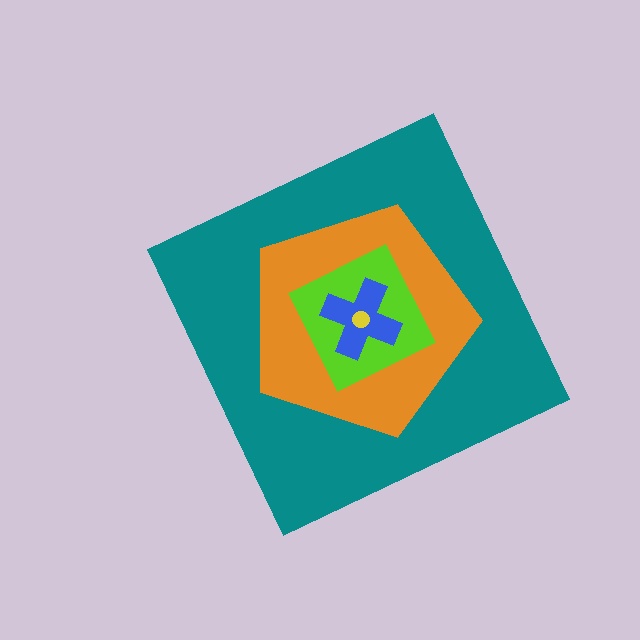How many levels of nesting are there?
5.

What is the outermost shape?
The teal diamond.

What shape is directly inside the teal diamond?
The orange pentagon.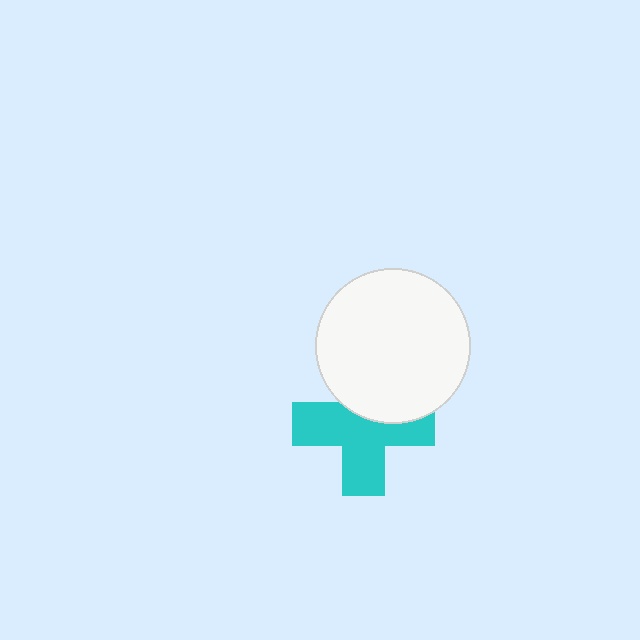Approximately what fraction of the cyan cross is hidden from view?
Roughly 36% of the cyan cross is hidden behind the white circle.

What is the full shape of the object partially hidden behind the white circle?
The partially hidden object is a cyan cross.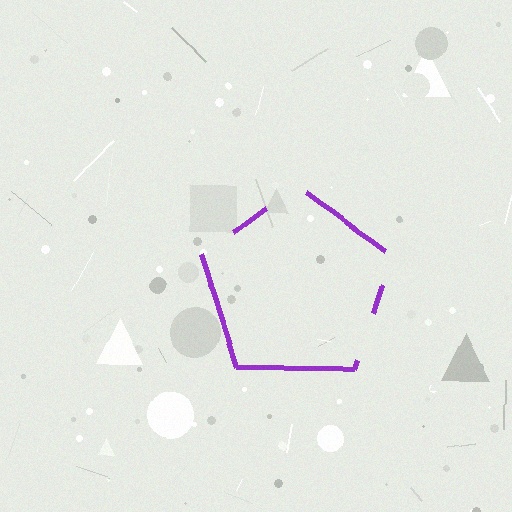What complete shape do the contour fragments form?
The contour fragments form a pentagon.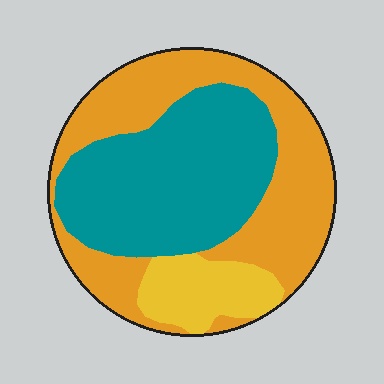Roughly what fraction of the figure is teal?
Teal takes up between a quarter and a half of the figure.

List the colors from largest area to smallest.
From largest to smallest: orange, teal, yellow.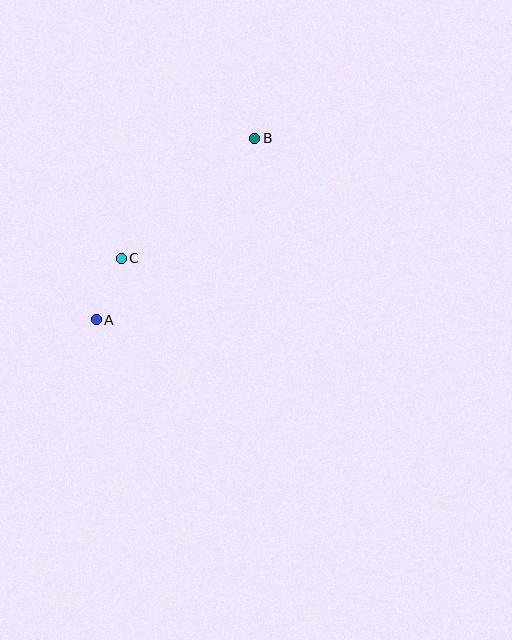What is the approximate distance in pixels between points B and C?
The distance between B and C is approximately 180 pixels.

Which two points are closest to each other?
Points A and C are closest to each other.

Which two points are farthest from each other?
Points A and B are farthest from each other.